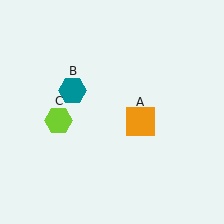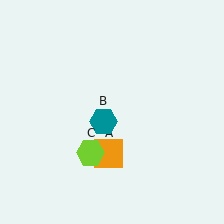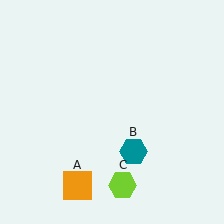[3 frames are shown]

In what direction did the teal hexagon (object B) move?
The teal hexagon (object B) moved down and to the right.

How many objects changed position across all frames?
3 objects changed position: orange square (object A), teal hexagon (object B), lime hexagon (object C).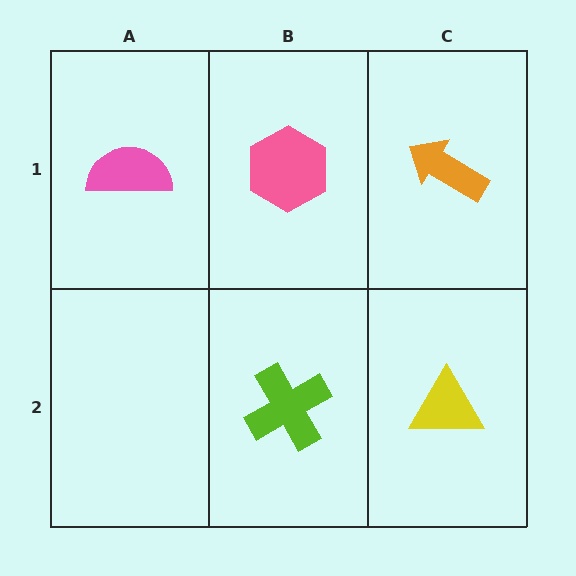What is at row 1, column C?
An orange arrow.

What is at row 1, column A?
A pink semicircle.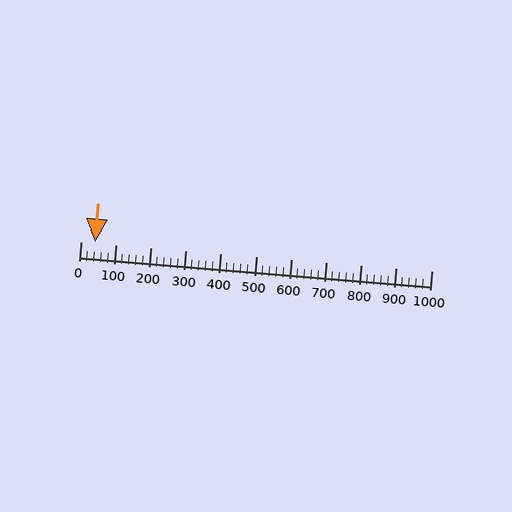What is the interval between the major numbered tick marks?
The major tick marks are spaced 100 units apart.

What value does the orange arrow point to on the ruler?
The orange arrow points to approximately 40.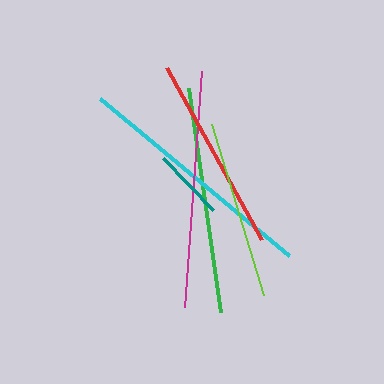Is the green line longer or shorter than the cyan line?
The cyan line is longer than the green line.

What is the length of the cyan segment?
The cyan segment is approximately 246 pixels long.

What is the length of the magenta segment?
The magenta segment is approximately 237 pixels long.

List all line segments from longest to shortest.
From longest to shortest: cyan, magenta, green, red, lime, teal.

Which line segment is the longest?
The cyan line is the longest at approximately 246 pixels.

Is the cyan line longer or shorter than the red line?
The cyan line is longer than the red line.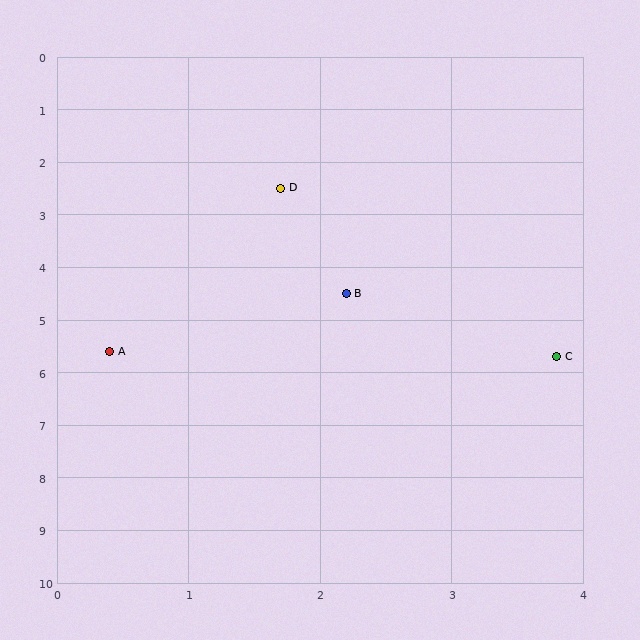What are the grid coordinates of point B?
Point B is at approximately (2.2, 4.5).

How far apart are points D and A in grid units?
Points D and A are about 3.4 grid units apart.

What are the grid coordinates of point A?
Point A is at approximately (0.4, 5.6).